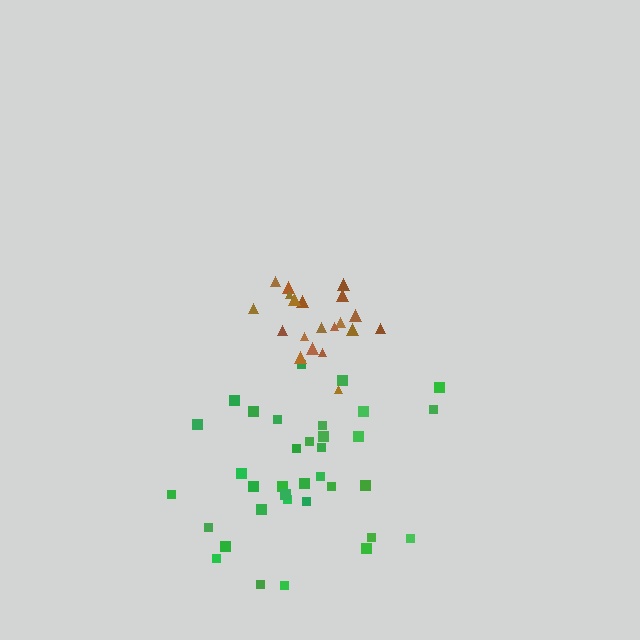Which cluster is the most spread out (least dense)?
Green.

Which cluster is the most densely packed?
Brown.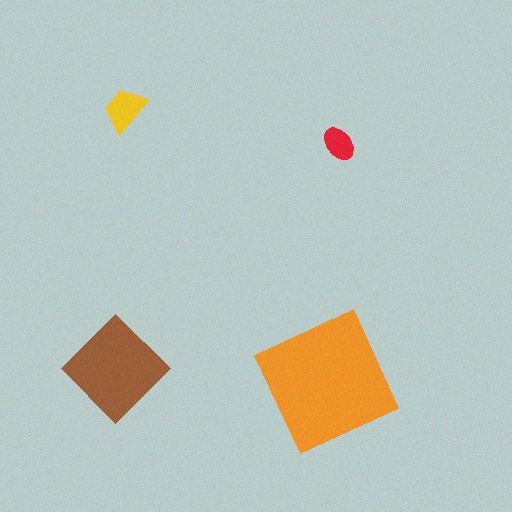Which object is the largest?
The orange square.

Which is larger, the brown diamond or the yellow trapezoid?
The brown diamond.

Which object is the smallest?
The red ellipse.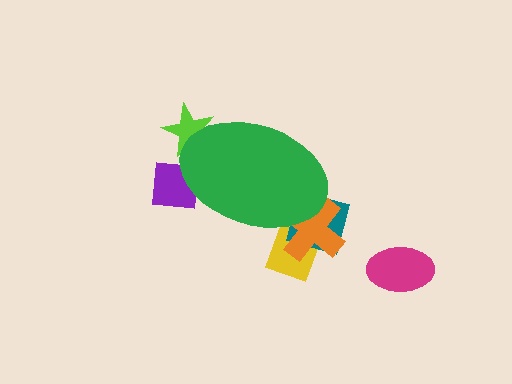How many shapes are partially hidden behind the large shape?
5 shapes are partially hidden.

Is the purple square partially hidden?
Yes, the purple square is partially hidden behind the green ellipse.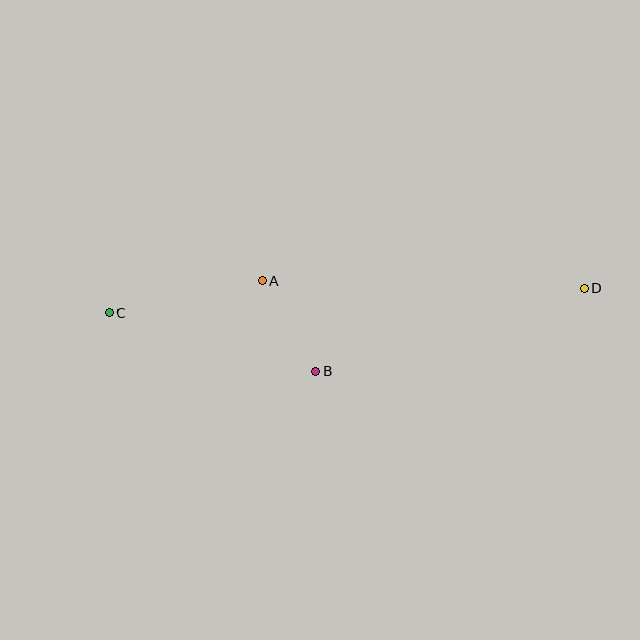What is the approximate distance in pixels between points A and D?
The distance between A and D is approximately 322 pixels.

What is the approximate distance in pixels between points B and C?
The distance between B and C is approximately 214 pixels.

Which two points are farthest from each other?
Points C and D are farthest from each other.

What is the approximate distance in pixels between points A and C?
The distance between A and C is approximately 156 pixels.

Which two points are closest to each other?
Points A and B are closest to each other.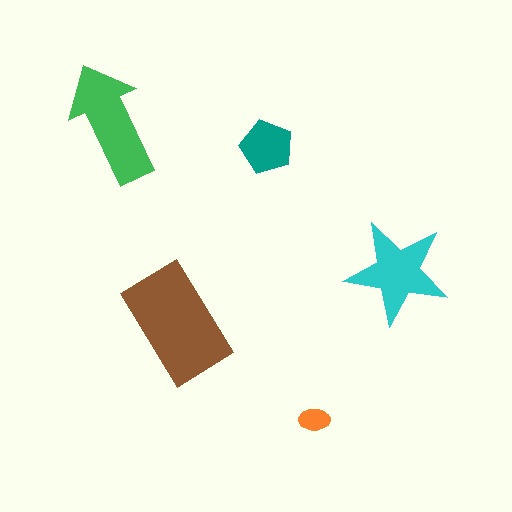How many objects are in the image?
There are 5 objects in the image.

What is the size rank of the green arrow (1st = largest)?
2nd.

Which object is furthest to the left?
The green arrow is leftmost.